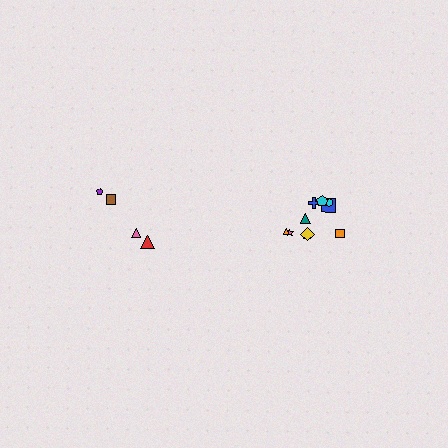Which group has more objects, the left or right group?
The right group.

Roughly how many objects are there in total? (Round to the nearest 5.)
Roughly 15 objects in total.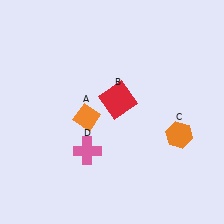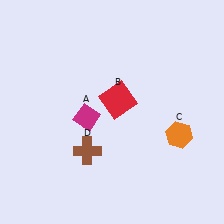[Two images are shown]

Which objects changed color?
A changed from orange to magenta. D changed from pink to brown.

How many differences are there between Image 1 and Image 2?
There are 2 differences between the two images.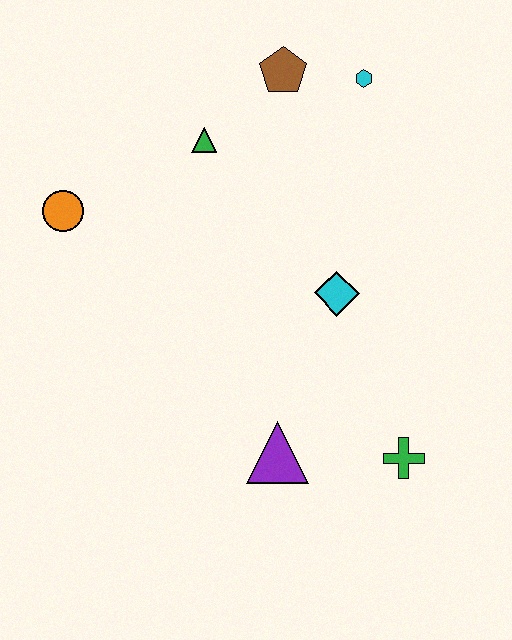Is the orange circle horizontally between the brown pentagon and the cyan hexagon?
No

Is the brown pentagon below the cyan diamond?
No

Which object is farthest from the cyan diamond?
The orange circle is farthest from the cyan diamond.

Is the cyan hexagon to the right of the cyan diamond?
Yes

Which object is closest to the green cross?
The purple triangle is closest to the green cross.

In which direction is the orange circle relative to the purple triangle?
The orange circle is above the purple triangle.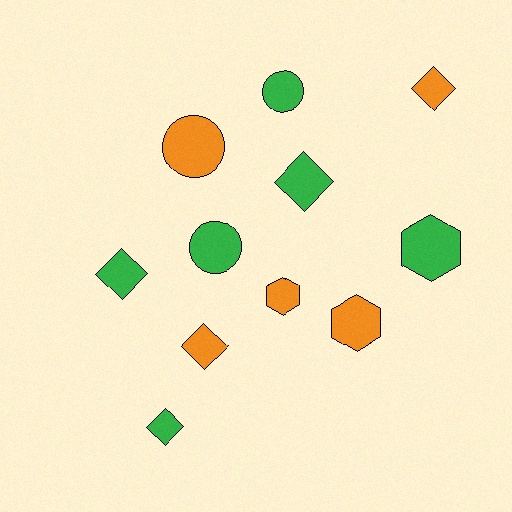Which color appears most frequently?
Green, with 6 objects.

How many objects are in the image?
There are 11 objects.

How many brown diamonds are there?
There are no brown diamonds.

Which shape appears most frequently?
Diamond, with 5 objects.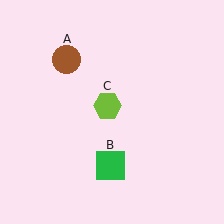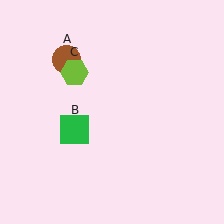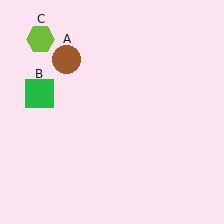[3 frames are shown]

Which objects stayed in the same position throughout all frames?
Brown circle (object A) remained stationary.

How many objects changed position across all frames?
2 objects changed position: green square (object B), lime hexagon (object C).